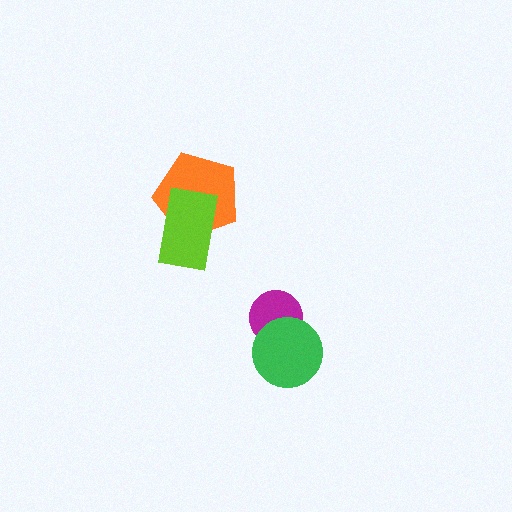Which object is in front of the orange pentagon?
The lime rectangle is in front of the orange pentagon.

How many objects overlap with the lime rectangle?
1 object overlaps with the lime rectangle.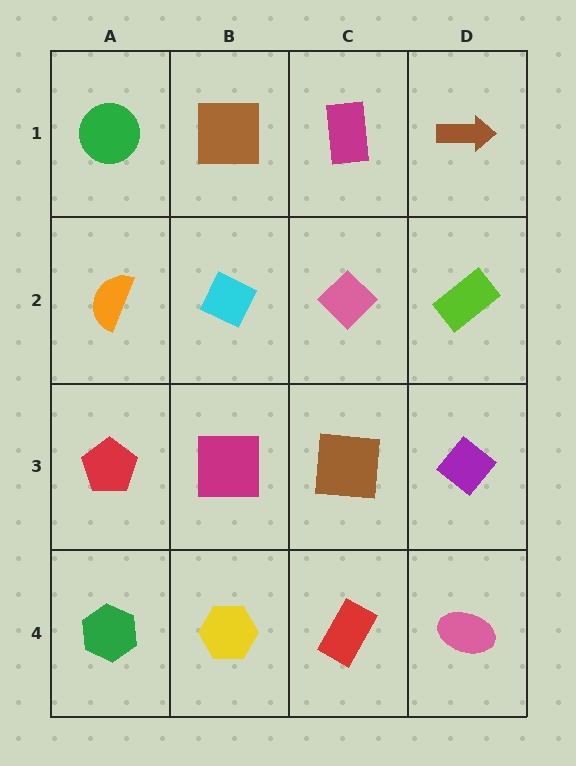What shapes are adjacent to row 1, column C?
A pink diamond (row 2, column C), a brown square (row 1, column B), a brown arrow (row 1, column D).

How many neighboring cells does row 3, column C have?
4.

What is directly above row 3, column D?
A lime rectangle.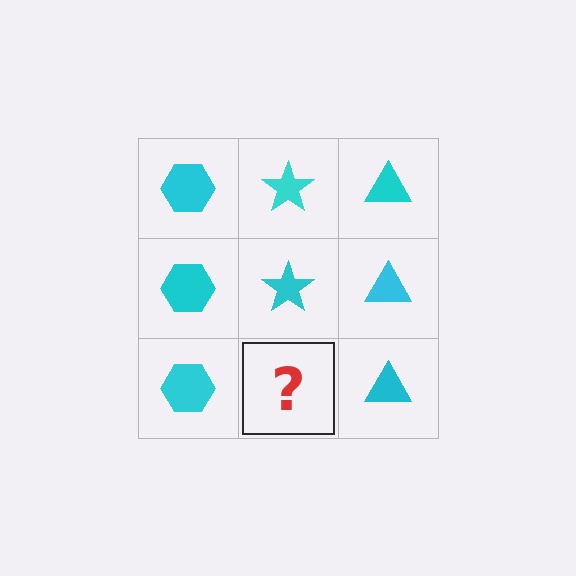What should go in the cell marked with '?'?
The missing cell should contain a cyan star.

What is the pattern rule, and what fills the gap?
The rule is that each column has a consistent shape. The gap should be filled with a cyan star.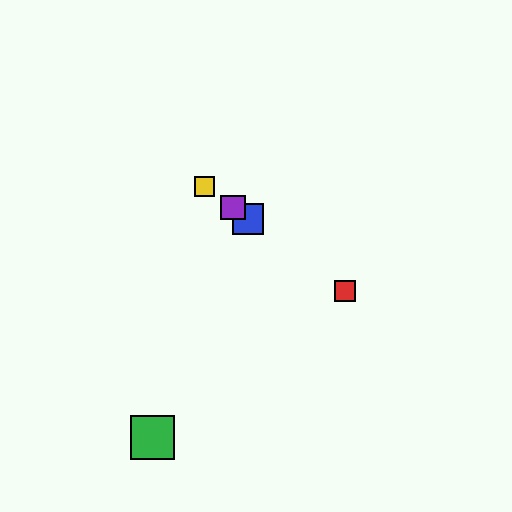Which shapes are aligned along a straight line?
The red square, the blue square, the yellow square, the purple square are aligned along a straight line.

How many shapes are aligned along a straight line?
4 shapes (the red square, the blue square, the yellow square, the purple square) are aligned along a straight line.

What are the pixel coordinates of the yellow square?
The yellow square is at (205, 186).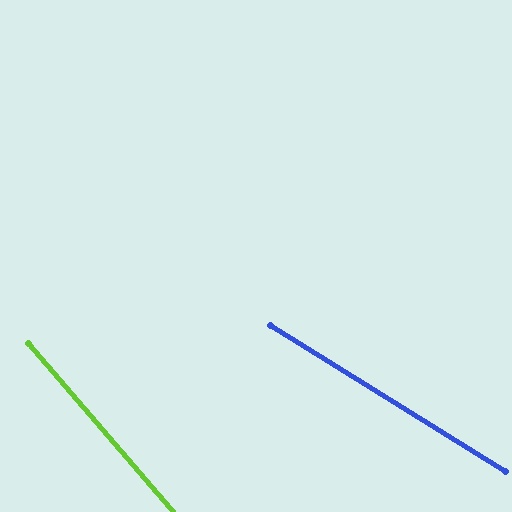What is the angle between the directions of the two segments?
Approximately 18 degrees.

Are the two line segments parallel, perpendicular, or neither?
Neither parallel nor perpendicular — they differ by about 18°.